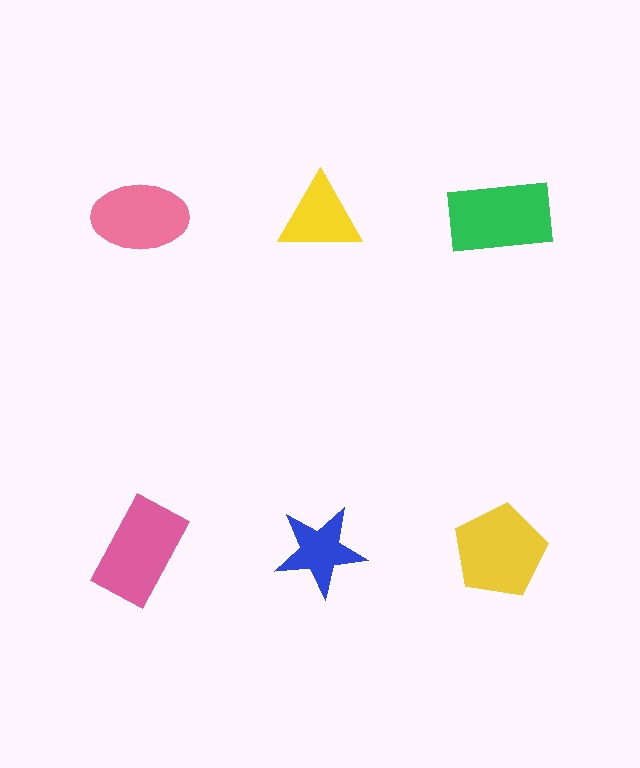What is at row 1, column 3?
A green rectangle.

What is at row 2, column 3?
A yellow pentagon.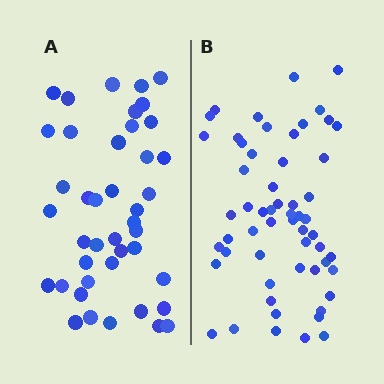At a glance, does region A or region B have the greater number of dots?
Region B (the right region) has more dots.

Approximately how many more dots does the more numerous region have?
Region B has approximately 15 more dots than region A.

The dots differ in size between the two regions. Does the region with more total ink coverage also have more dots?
No. Region A has more total ink coverage because its dots are larger, but region B actually contains more individual dots. Total area can be misleading — the number of items is what matters here.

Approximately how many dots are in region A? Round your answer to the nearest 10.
About 40 dots. (The exact count is 42, which rounds to 40.)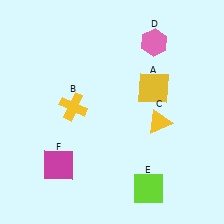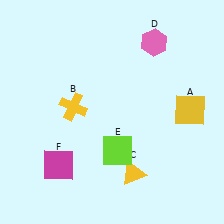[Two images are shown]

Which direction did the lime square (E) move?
The lime square (E) moved up.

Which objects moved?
The objects that moved are: the yellow square (A), the yellow triangle (C), the lime square (E).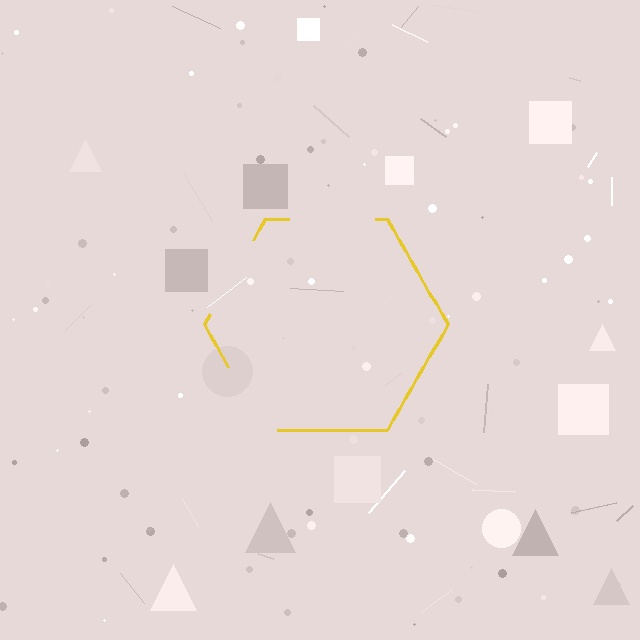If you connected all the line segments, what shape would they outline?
They would outline a hexagon.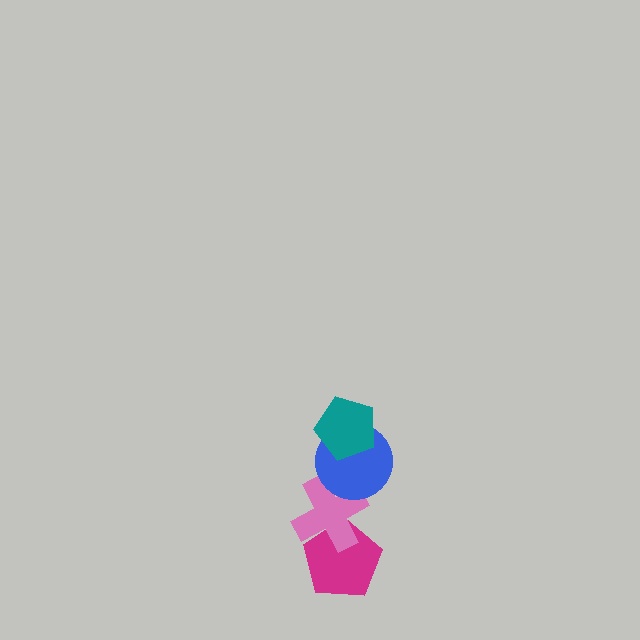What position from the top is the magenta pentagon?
The magenta pentagon is 4th from the top.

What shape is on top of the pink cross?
The blue circle is on top of the pink cross.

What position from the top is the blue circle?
The blue circle is 2nd from the top.